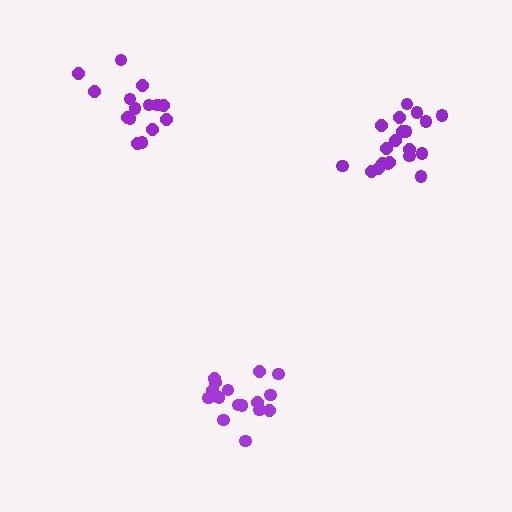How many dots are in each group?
Group 1: 17 dots, Group 2: 20 dots, Group 3: 15 dots (52 total).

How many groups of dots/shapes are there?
There are 3 groups.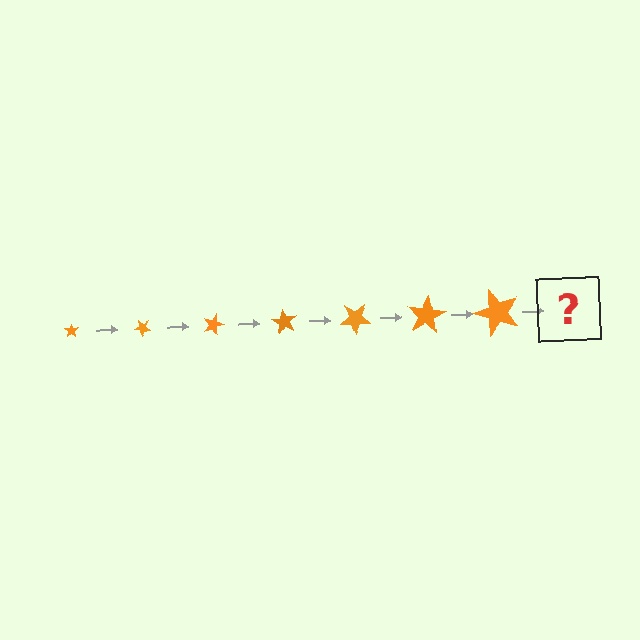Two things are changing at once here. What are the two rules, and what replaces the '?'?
The two rules are that the star grows larger each step and it rotates 45 degrees each step. The '?' should be a star, larger than the previous one and rotated 315 degrees from the start.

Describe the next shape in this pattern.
It should be a star, larger than the previous one and rotated 315 degrees from the start.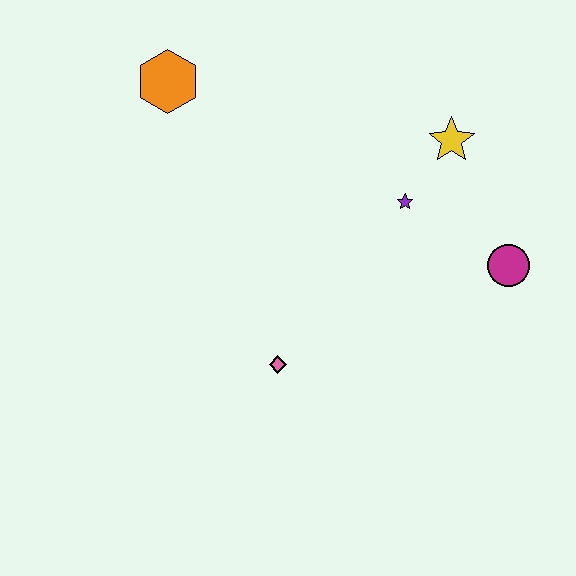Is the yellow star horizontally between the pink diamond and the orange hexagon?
No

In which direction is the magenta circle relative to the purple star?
The magenta circle is to the right of the purple star.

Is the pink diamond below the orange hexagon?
Yes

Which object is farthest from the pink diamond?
The orange hexagon is farthest from the pink diamond.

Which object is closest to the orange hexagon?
The purple star is closest to the orange hexagon.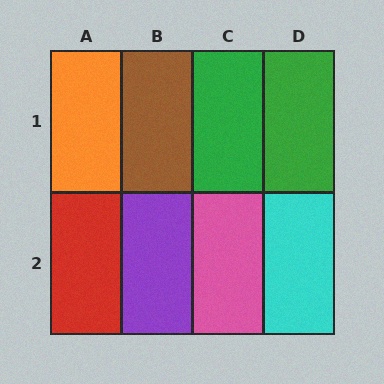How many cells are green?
2 cells are green.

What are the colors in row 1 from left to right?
Orange, brown, green, green.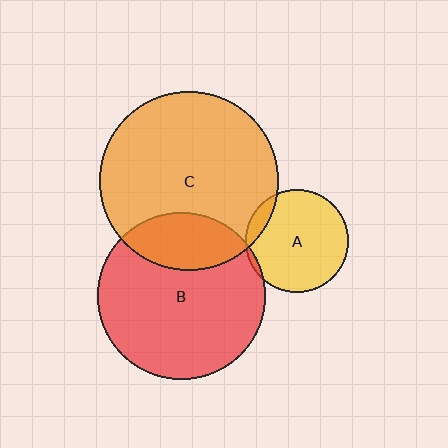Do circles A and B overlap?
Yes.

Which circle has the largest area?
Circle C (orange).